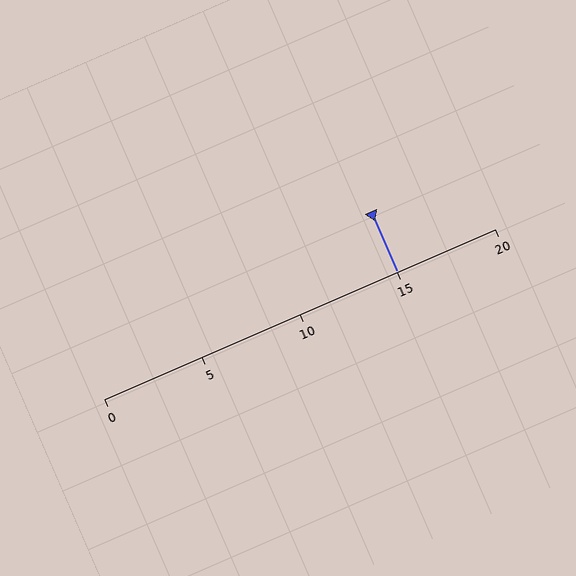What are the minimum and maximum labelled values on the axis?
The axis runs from 0 to 20.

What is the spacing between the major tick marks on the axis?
The major ticks are spaced 5 apart.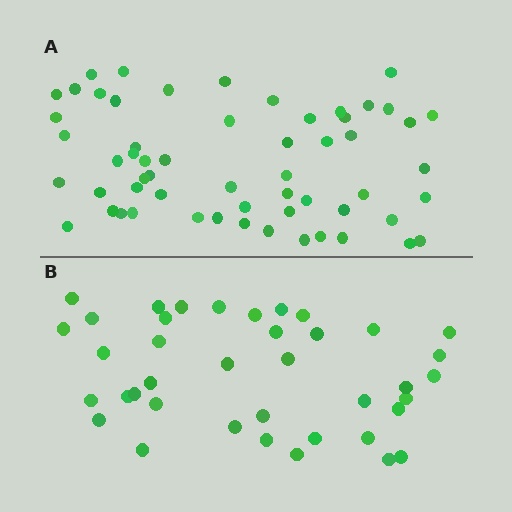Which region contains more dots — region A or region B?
Region A (the top region) has more dots.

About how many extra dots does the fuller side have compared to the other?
Region A has approximately 20 more dots than region B.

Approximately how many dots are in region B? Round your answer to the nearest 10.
About 40 dots. (The exact count is 39, which rounds to 40.)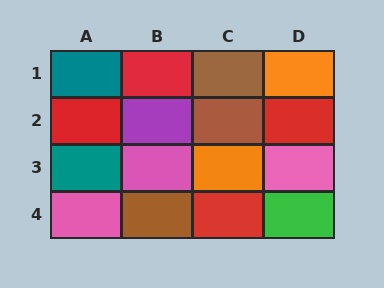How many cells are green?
1 cell is green.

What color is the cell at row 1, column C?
Brown.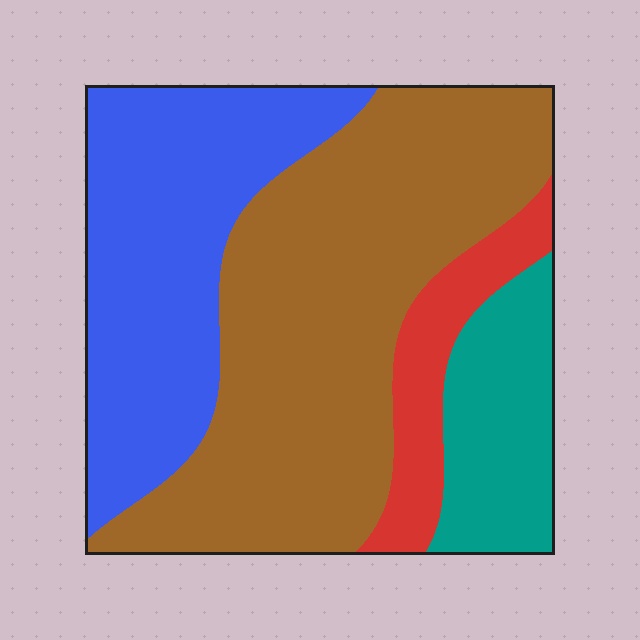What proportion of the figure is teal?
Teal covers roughly 15% of the figure.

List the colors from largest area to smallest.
From largest to smallest: brown, blue, teal, red.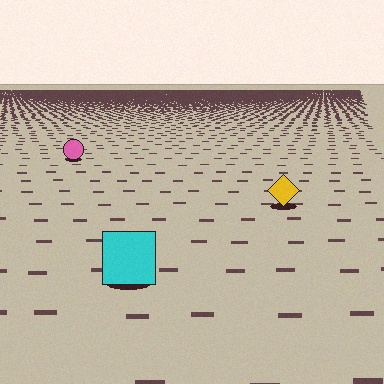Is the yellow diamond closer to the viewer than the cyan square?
No. The cyan square is closer — you can tell from the texture gradient: the ground texture is coarser near it.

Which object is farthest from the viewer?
The pink circle is farthest from the viewer. It appears smaller and the ground texture around it is denser.